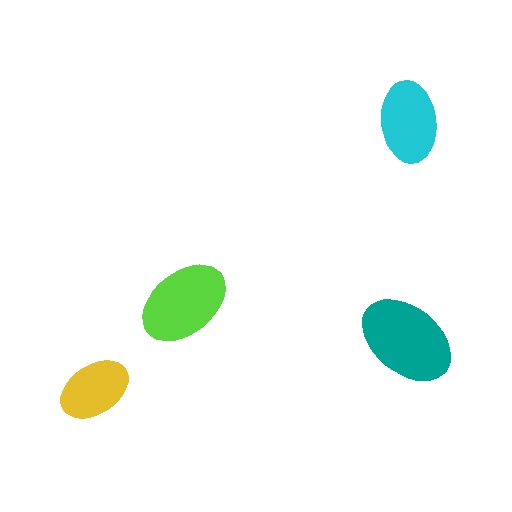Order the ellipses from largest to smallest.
the teal one, the lime one, the cyan one, the yellow one.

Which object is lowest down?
The yellow ellipse is bottommost.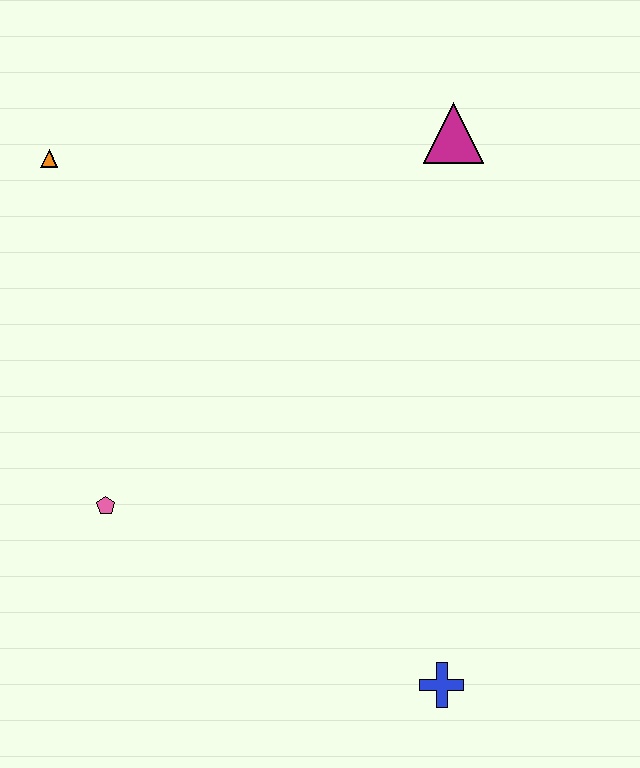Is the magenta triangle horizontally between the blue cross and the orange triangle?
No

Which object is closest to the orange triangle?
The pink pentagon is closest to the orange triangle.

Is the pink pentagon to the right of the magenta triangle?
No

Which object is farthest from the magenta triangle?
The blue cross is farthest from the magenta triangle.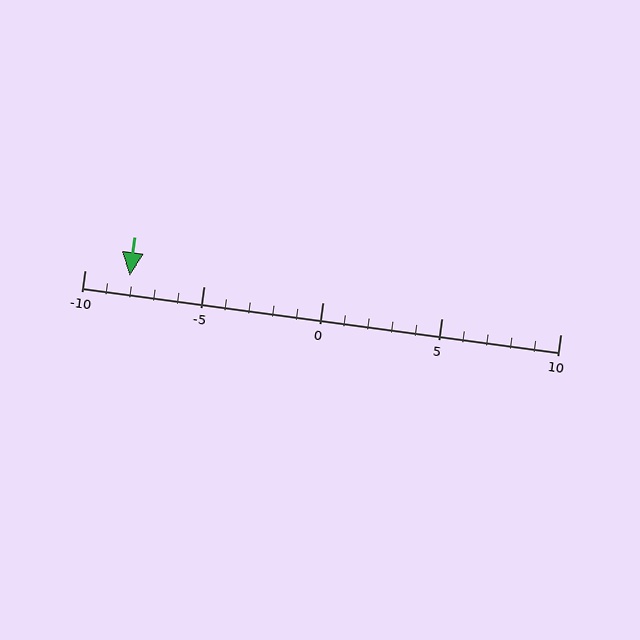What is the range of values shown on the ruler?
The ruler shows values from -10 to 10.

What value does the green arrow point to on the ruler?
The green arrow points to approximately -8.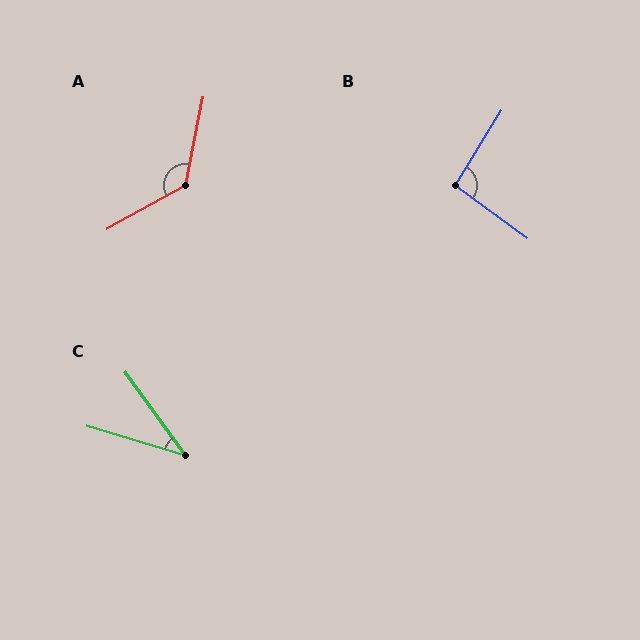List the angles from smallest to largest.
C (37°), B (95°), A (130°).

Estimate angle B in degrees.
Approximately 95 degrees.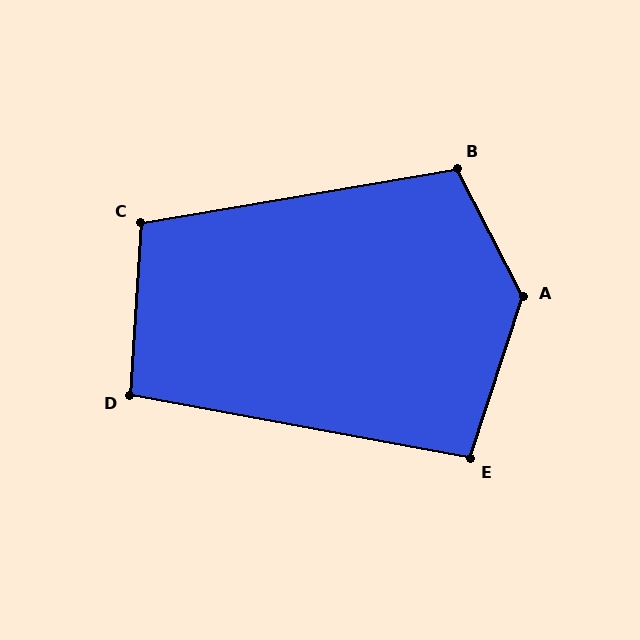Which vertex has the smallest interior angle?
D, at approximately 97 degrees.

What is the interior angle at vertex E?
Approximately 98 degrees (obtuse).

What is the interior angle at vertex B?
Approximately 108 degrees (obtuse).